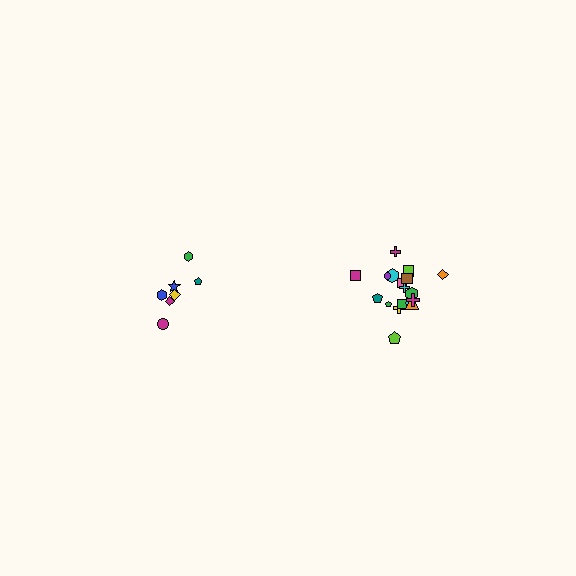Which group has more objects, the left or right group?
The right group.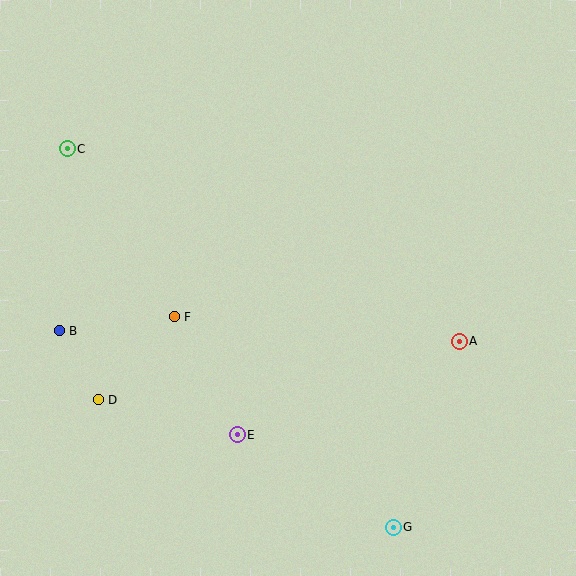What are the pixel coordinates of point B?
Point B is at (59, 331).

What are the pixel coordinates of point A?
Point A is at (459, 341).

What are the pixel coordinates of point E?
Point E is at (237, 435).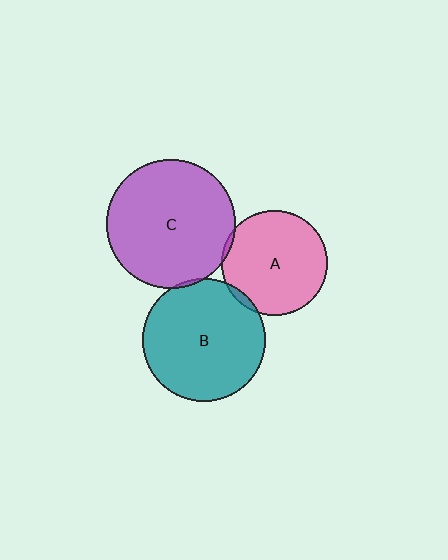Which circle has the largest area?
Circle C (purple).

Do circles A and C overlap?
Yes.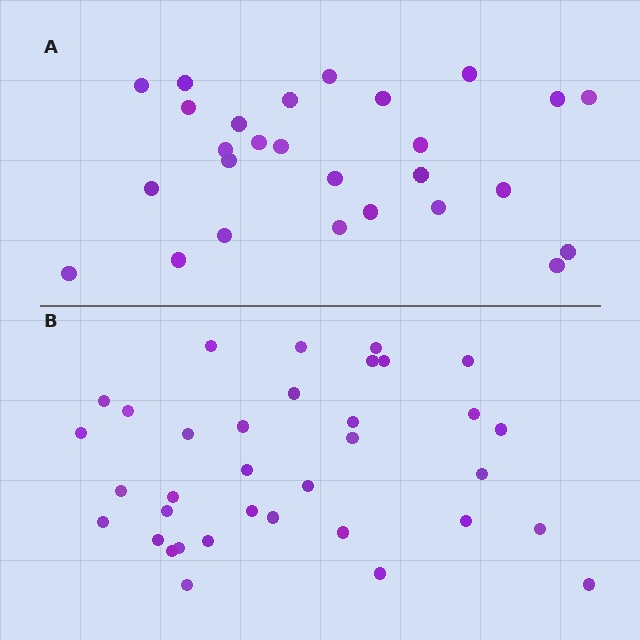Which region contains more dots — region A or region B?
Region B (the bottom region) has more dots.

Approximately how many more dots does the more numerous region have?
Region B has roughly 8 or so more dots than region A.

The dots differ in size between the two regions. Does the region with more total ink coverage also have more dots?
No. Region A has more total ink coverage because its dots are larger, but region B actually contains more individual dots. Total area can be misleading — the number of items is what matters here.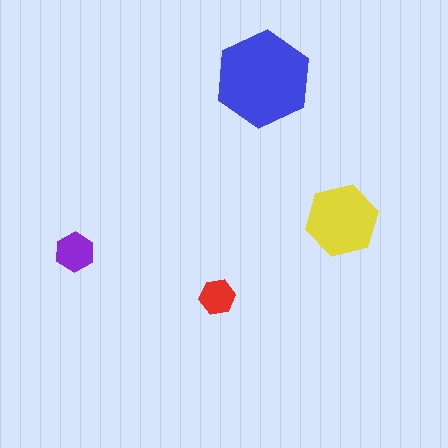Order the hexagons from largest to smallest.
the blue one, the yellow one, the purple one, the red one.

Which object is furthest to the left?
The purple hexagon is leftmost.